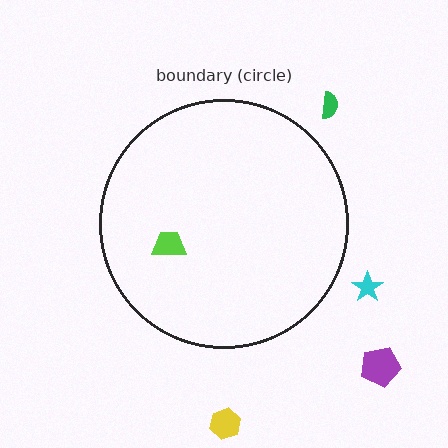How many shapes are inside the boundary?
1 inside, 4 outside.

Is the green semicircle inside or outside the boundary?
Outside.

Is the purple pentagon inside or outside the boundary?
Outside.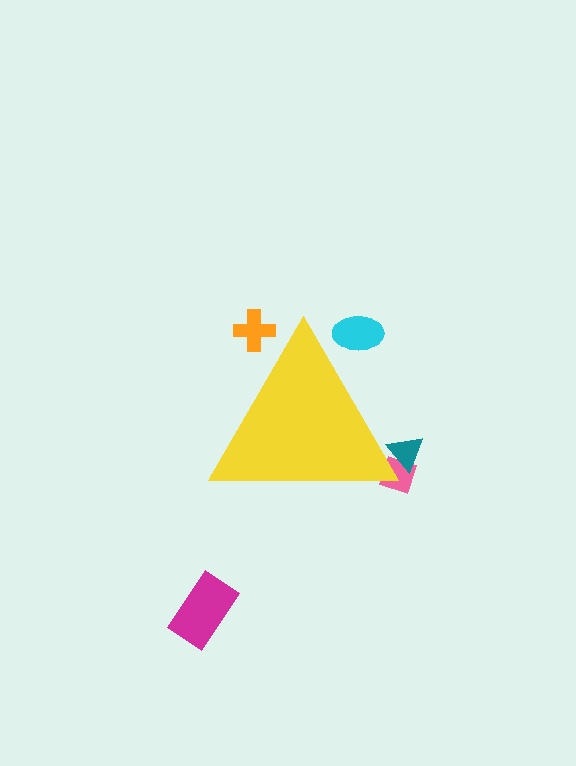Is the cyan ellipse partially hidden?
Yes, the cyan ellipse is partially hidden behind the yellow triangle.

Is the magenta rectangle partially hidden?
No, the magenta rectangle is fully visible.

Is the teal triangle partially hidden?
Yes, the teal triangle is partially hidden behind the yellow triangle.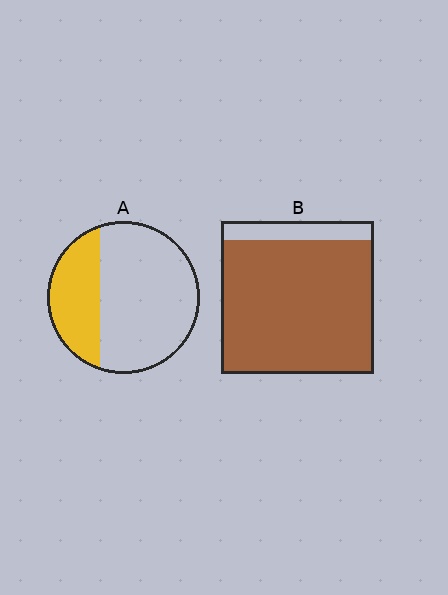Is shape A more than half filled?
No.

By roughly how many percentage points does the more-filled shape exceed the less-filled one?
By roughly 55 percentage points (B over A).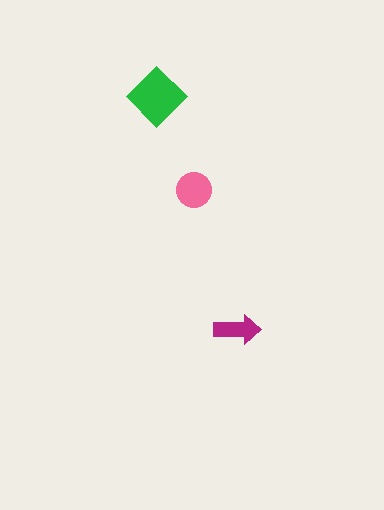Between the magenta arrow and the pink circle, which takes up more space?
The pink circle.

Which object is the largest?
The green diamond.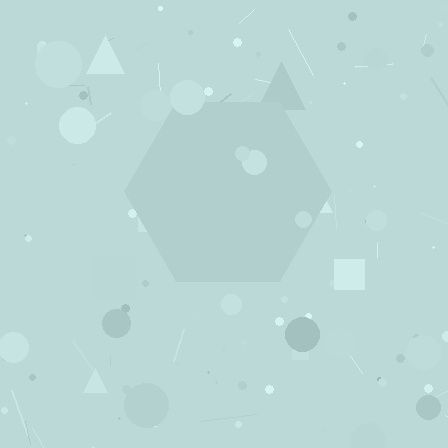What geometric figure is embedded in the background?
A hexagon is embedded in the background.